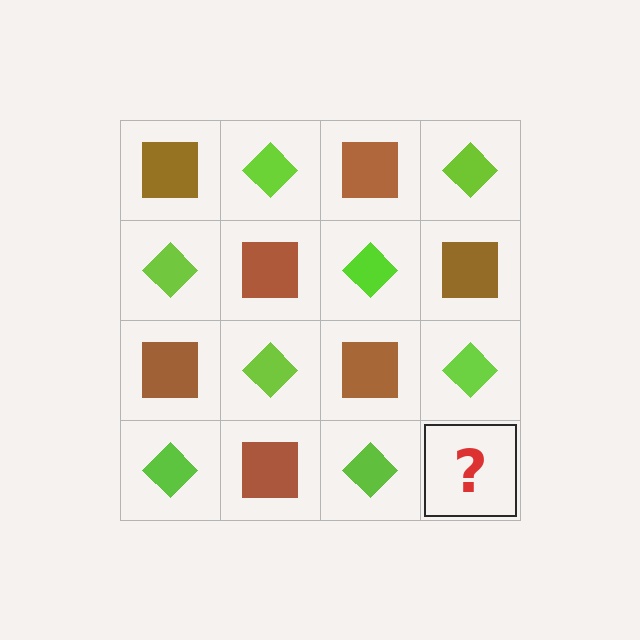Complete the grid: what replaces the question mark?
The question mark should be replaced with a brown square.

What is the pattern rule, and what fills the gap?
The rule is that it alternates brown square and lime diamond in a checkerboard pattern. The gap should be filled with a brown square.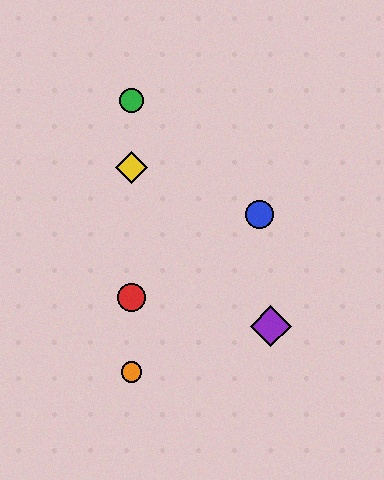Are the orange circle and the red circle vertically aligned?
Yes, both are at x≈131.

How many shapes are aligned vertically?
4 shapes (the red circle, the green circle, the yellow diamond, the orange circle) are aligned vertically.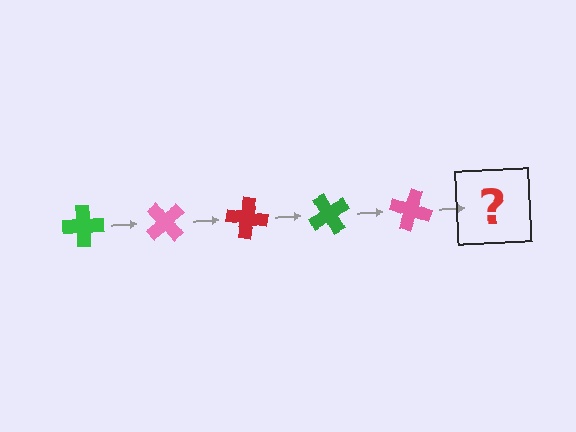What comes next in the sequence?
The next element should be a red cross, rotated 250 degrees from the start.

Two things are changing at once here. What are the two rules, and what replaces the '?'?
The two rules are that it rotates 50 degrees each step and the color cycles through green, pink, and red. The '?' should be a red cross, rotated 250 degrees from the start.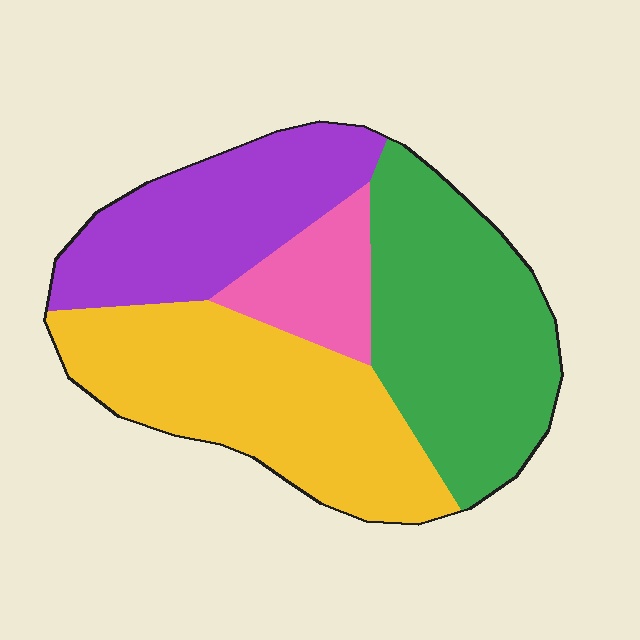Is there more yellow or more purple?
Yellow.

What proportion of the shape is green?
Green covers roughly 30% of the shape.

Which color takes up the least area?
Pink, at roughly 10%.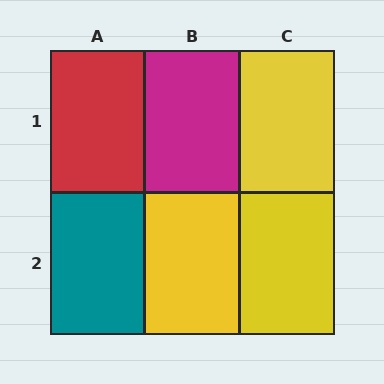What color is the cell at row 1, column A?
Red.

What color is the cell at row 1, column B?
Magenta.